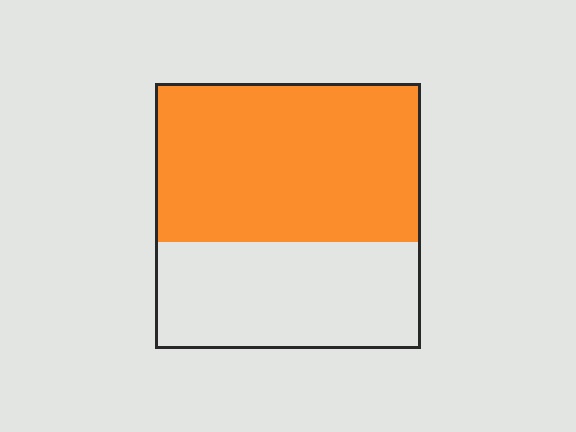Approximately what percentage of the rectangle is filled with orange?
Approximately 60%.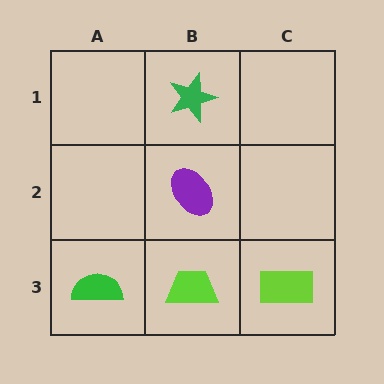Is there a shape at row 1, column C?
No, that cell is empty.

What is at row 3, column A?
A green semicircle.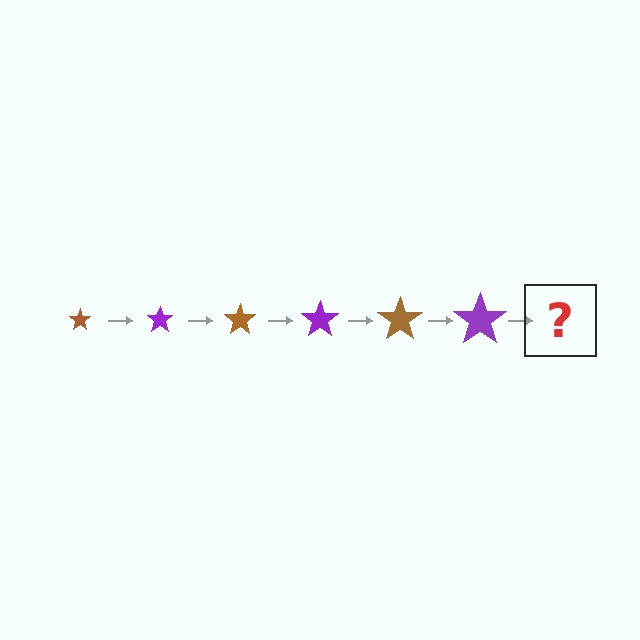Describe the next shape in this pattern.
It should be a brown star, larger than the previous one.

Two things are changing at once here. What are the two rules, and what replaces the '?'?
The two rules are that the star grows larger each step and the color cycles through brown and purple. The '?' should be a brown star, larger than the previous one.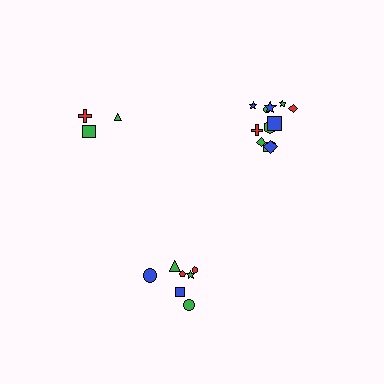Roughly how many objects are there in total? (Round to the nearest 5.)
Roughly 25 objects in total.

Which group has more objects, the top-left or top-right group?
The top-right group.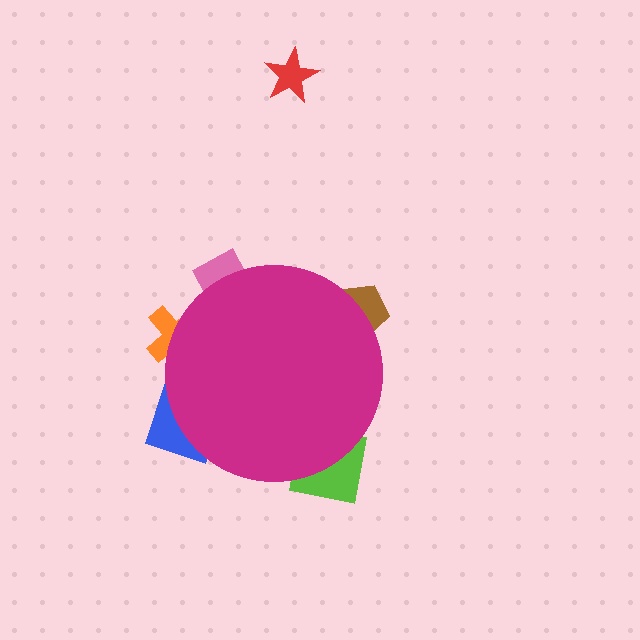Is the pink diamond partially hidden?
Yes, the pink diamond is partially hidden behind the magenta circle.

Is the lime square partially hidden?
Yes, the lime square is partially hidden behind the magenta circle.